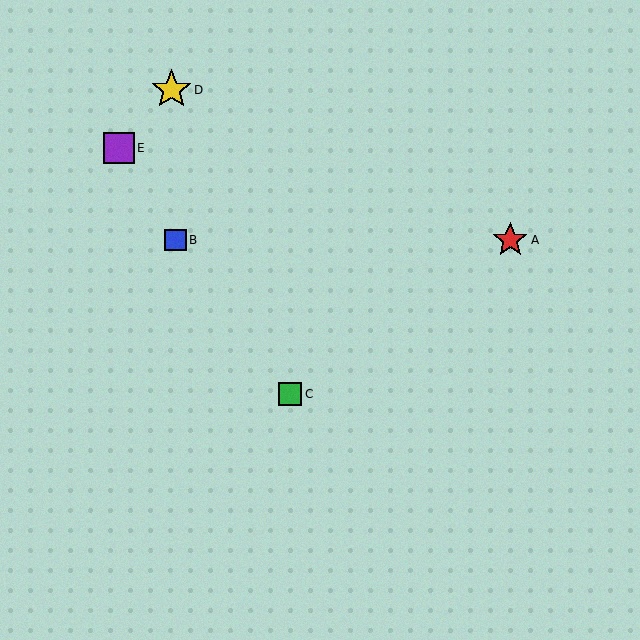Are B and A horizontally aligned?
Yes, both are at y≈240.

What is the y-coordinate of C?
Object C is at y≈394.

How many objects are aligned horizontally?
2 objects (A, B) are aligned horizontally.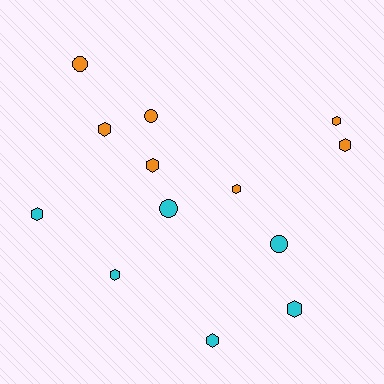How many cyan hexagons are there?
There are 4 cyan hexagons.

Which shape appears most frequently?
Hexagon, with 9 objects.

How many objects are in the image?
There are 13 objects.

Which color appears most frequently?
Orange, with 7 objects.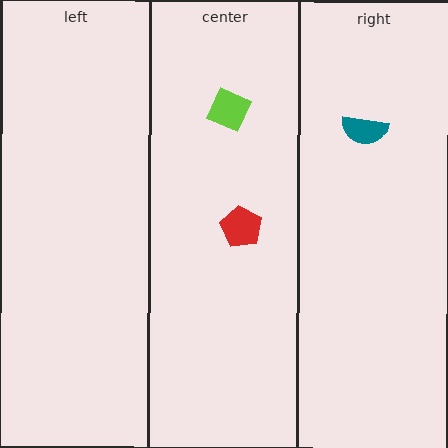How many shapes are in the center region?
2.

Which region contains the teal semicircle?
The right region.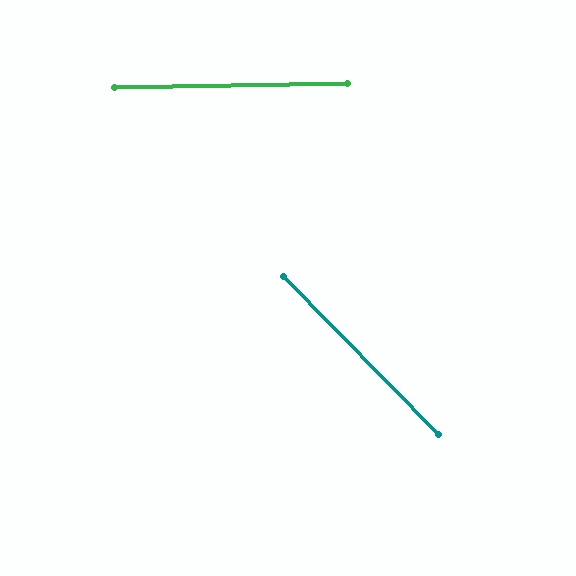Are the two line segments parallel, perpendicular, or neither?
Neither parallel nor perpendicular — they differ by about 47°.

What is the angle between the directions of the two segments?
Approximately 47 degrees.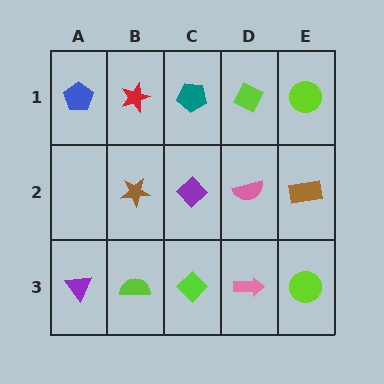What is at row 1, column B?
A red star.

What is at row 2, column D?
A pink semicircle.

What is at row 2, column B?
A brown star.